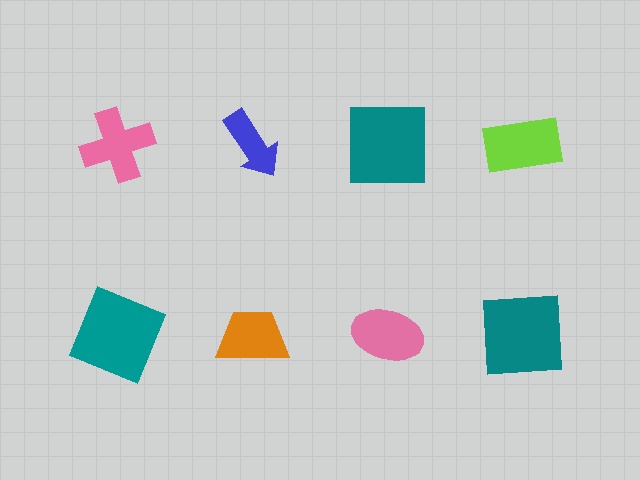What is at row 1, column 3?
A teal square.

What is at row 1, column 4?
A lime rectangle.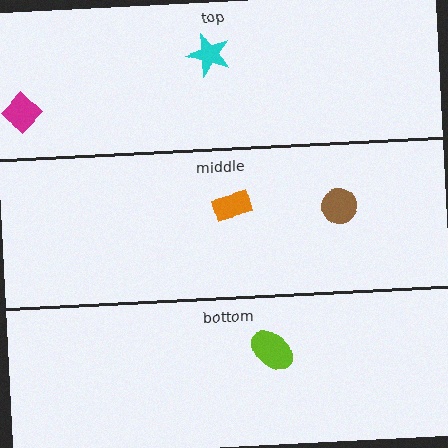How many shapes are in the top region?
2.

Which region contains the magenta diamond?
The top region.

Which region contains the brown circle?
The middle region.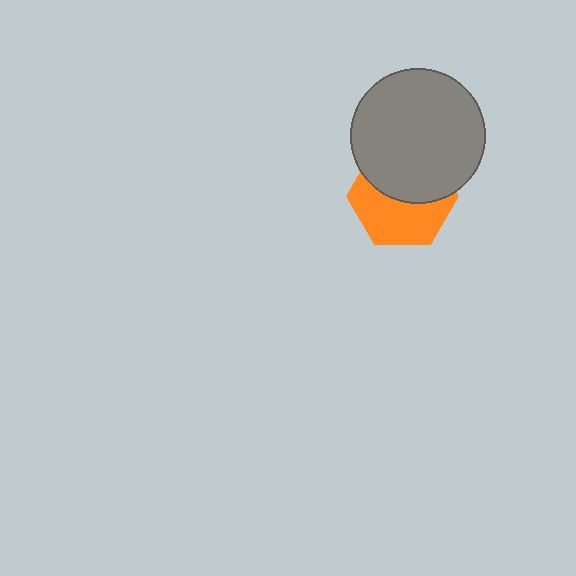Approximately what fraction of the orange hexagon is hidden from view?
Roughly 48% of the orange hexagon is hidden behind the gray circle.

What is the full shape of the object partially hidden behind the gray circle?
The partially hidden object is an orange hexagon.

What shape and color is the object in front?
The object in front is a gray circle.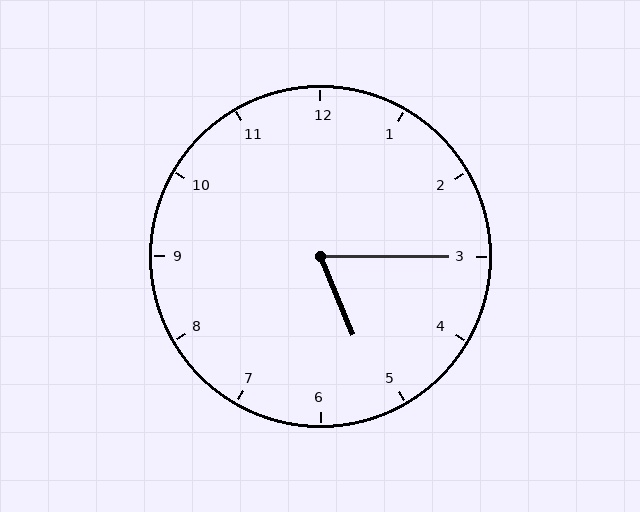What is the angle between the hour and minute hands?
Approximately 68 degrees.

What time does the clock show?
5:15.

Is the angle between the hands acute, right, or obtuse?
It is acute.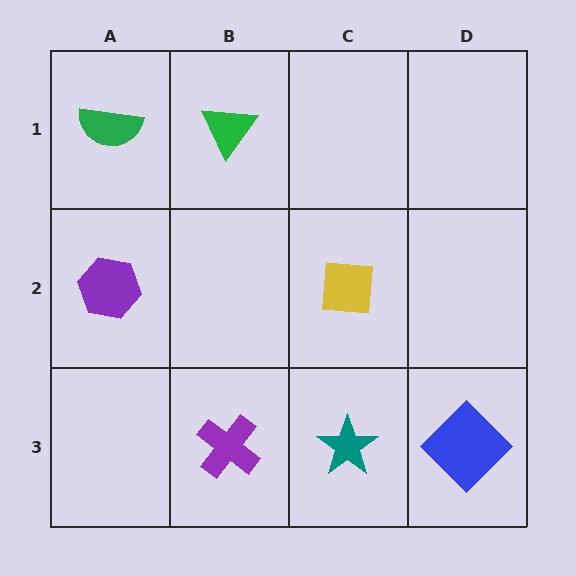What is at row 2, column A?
A purple hexagon.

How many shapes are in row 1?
2 shapes.